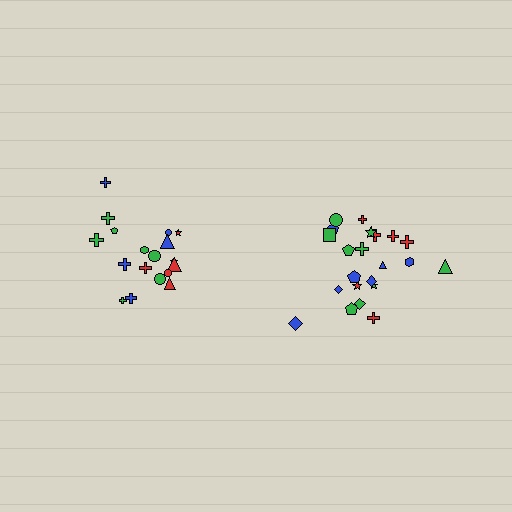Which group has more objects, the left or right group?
The right group.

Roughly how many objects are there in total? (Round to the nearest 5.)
Roughly 40 objects in total.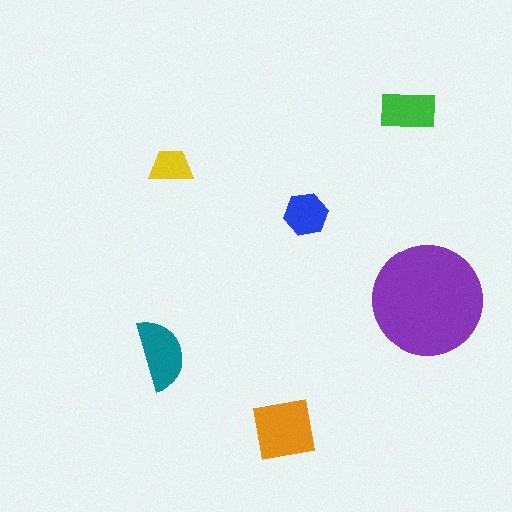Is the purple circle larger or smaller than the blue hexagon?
Larger.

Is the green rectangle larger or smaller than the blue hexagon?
Larger.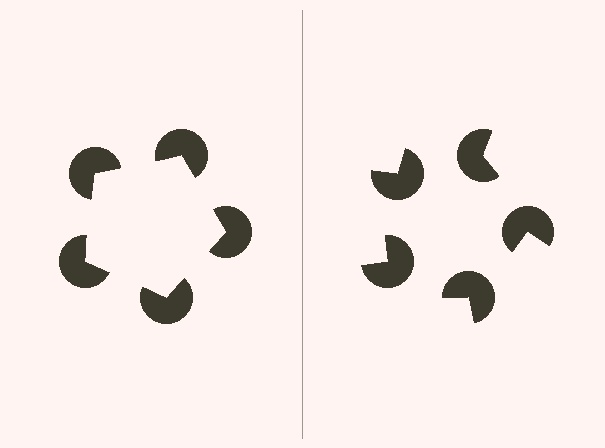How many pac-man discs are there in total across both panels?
10 — 5 on each side.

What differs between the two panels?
The pac-man discs are positioned identically on both sides; only the wedge orientations differ. On the left they align to a pentagon; on the right they are misaligned.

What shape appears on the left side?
An illusory pentagon.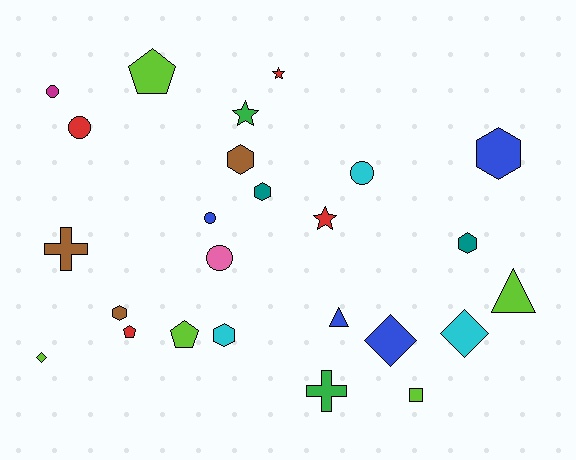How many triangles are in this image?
There are 2 triangles.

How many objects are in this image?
There are 25 objects.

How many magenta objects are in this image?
There is 1 magenta object.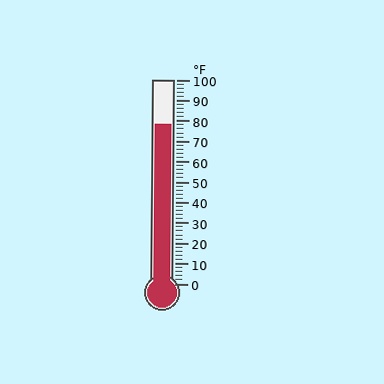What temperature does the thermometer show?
The thermometer shows approximately 78°F.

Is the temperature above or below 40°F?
The temperature is above 40°F.